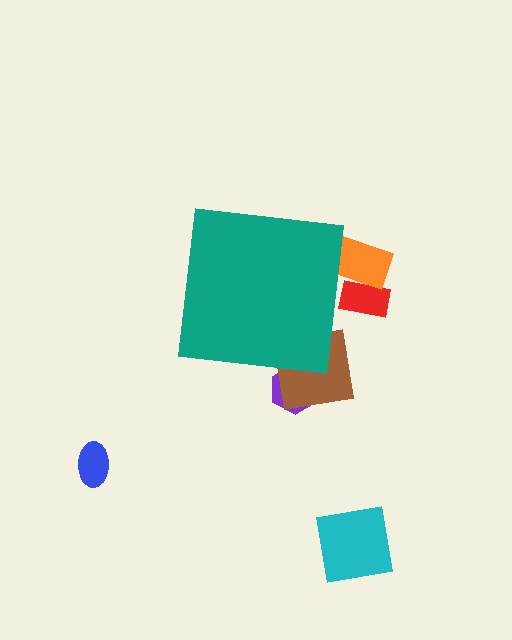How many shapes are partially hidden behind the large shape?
4 shapes are partially hidden.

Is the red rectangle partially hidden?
Yes, the red rectangle is partially hidden behind the teal square.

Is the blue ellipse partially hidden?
No, the blue ellipse is fully visible.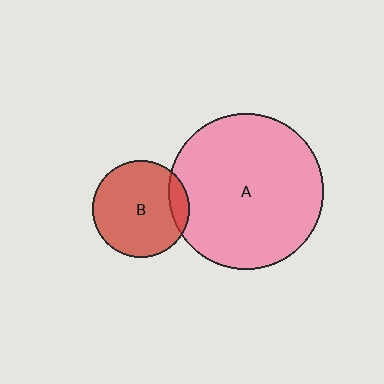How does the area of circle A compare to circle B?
Approximately 2.6 times.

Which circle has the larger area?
Circle A (pink).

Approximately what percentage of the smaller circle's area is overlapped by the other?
Approximately 10%.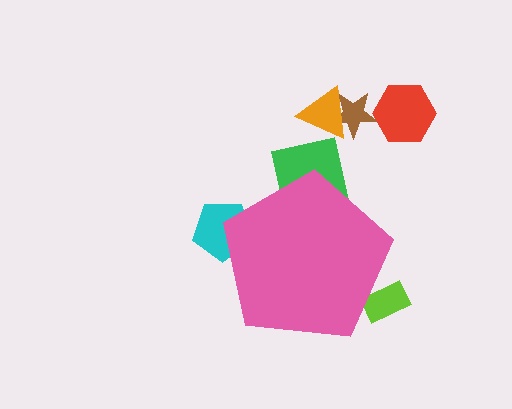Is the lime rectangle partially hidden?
Yes, the lime rectangle is partially hidden behind the pink pentagon.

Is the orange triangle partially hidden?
No, the orange triangle is fully visible.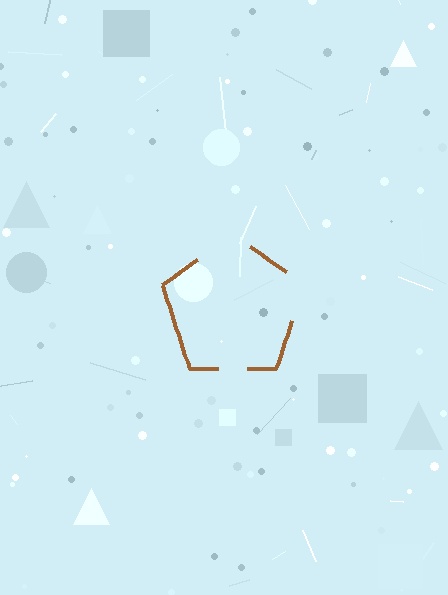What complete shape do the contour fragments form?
The contour fragments form a pentagon.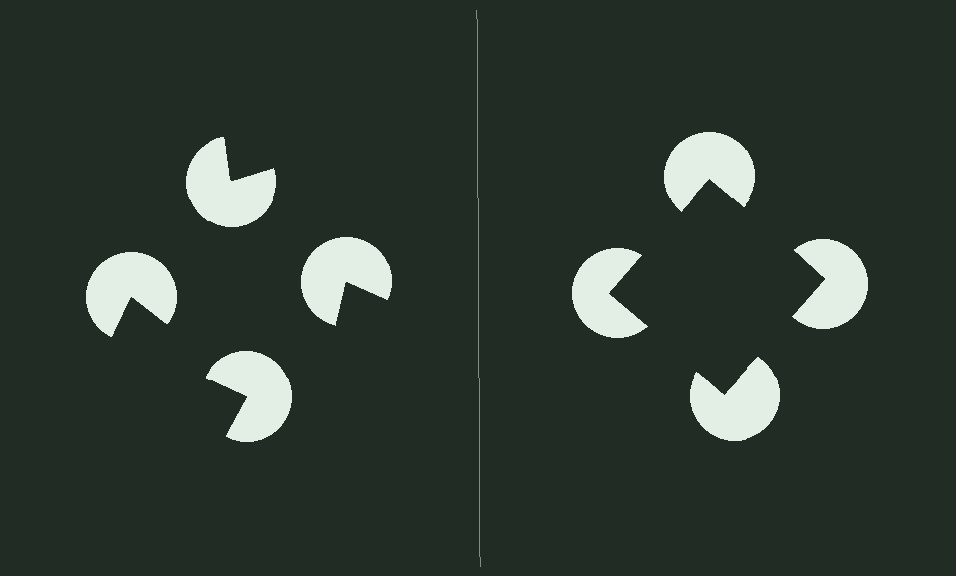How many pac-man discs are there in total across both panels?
8 — 4 on each side.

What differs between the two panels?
The pac-man discs are positioned identically on both sides; only the wedge orientations differ. On the right they align to a square; on the left they are misaligned.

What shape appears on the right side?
An illusory square.